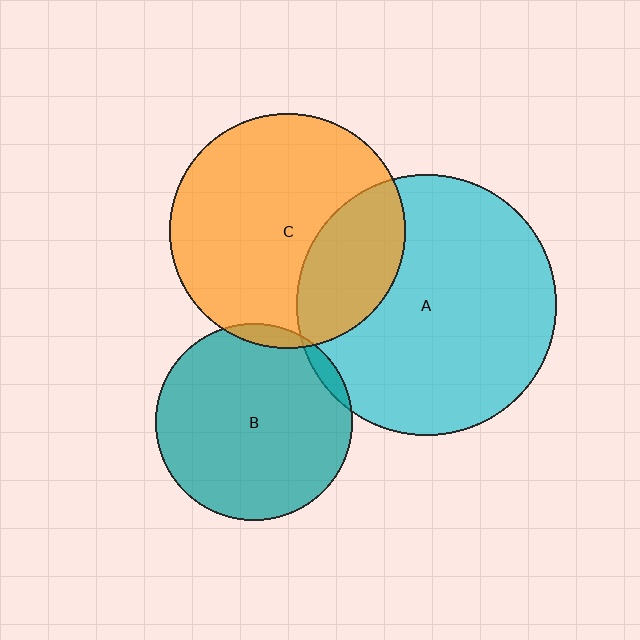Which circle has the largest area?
Circle A (cyan).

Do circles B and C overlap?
Yes.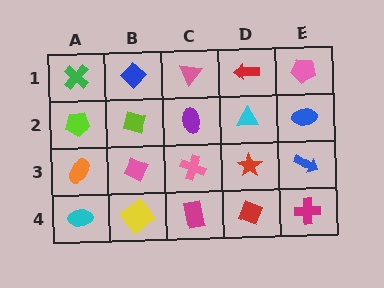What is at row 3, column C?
A pink cross.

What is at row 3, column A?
An orange ellipse.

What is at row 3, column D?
A red star.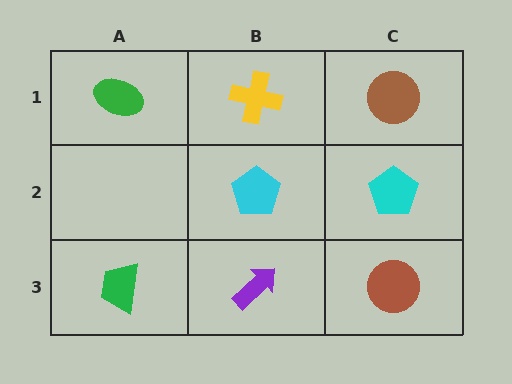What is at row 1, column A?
A green ellipse.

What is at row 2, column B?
A cyan pentagon.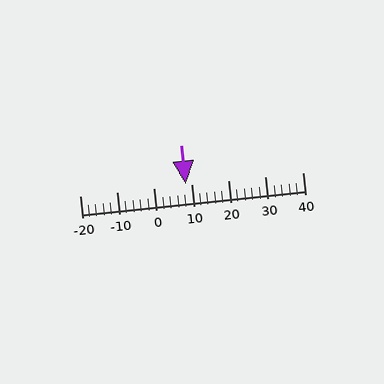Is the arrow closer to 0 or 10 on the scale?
The arrow is closer to 10.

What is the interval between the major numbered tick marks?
The major tick marks are spaced 10 units apart.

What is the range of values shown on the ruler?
The ruler shows values from -20 to 40.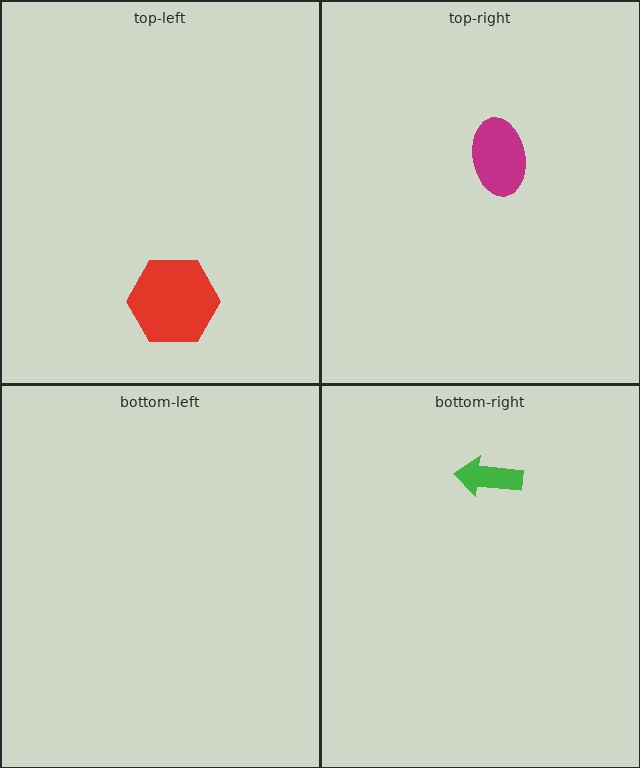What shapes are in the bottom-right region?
The green arrow.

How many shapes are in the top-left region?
1.